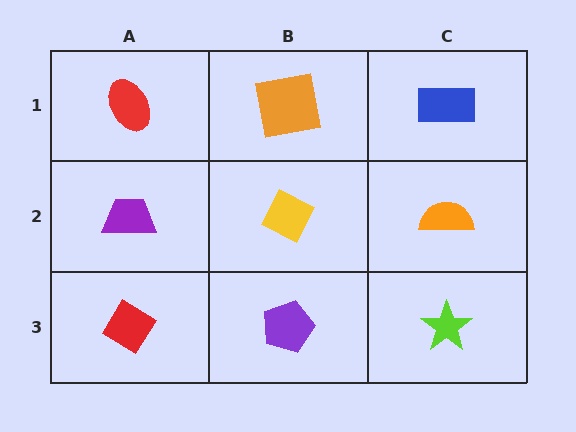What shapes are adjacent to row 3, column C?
An orange semicircle (row 2, column C), a purple pentagon (row 3, column B).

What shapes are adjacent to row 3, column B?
A yellow diamond (row 2, column B), a red diamond (row 3, column A), a lime star (row 3, column C).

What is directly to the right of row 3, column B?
A lime star.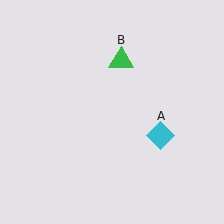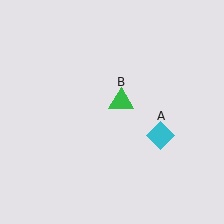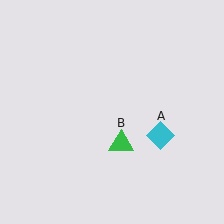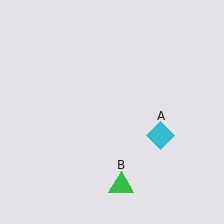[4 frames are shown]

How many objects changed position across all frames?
1 object changed position: green triangle (object B).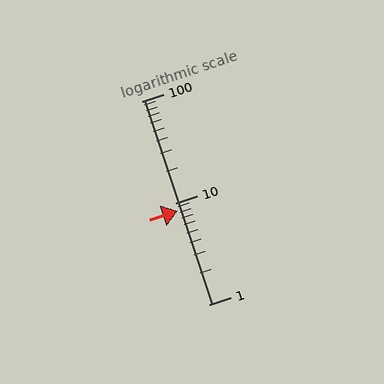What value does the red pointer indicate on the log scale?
The pointer indicates approximately 8.4.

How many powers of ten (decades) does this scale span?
The scale spans 2 decades, from 1 to 100.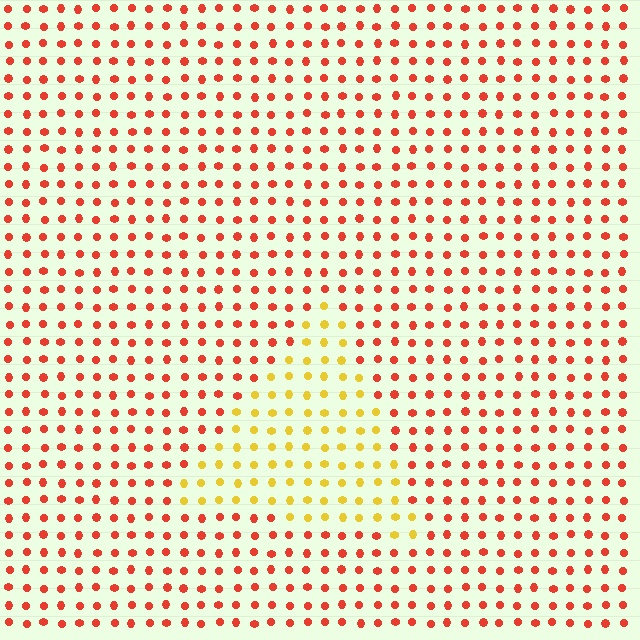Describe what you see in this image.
The image is filled with small red elements in a uniform arrangement. A triangle-shaped region is visible where the elements are tinted to a slightly different hue, forming a subtle color boundary.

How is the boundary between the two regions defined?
The boundary is defined purely by a slight shift in hue (about 46 degrees). Spacing, size, and orientation are identical on both sides.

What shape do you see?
I see a triangle.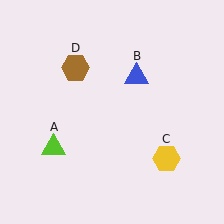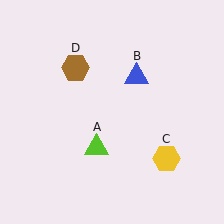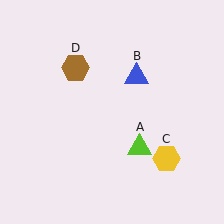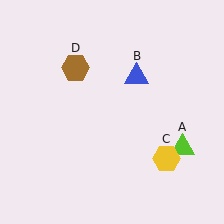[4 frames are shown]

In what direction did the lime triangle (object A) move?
The lime triangle (object A) moved right.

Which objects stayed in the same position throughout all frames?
Blue triangle (object B) and yellow hexagon (object C) and brown hexagon (object D) remained stationary.